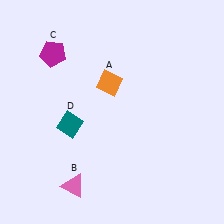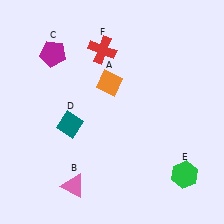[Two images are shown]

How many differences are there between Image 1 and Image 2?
There are 2 differences between the two images.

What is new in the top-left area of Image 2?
A red cross (F) was added in the top-left area of Image 2.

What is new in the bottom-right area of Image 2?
A green hexagon (E) was added in the bottom-right area of Image 2.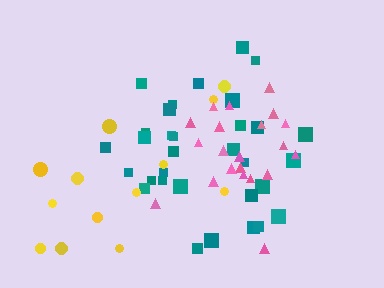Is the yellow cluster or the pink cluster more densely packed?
Pink.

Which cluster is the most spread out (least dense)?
Yellow.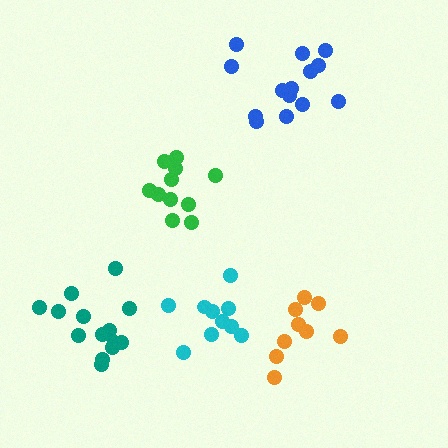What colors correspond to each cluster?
The clusters are colored: orange, teal, green, blue, cyan.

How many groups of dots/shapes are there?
There are 5 groups.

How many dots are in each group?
Group 1: 9 dots, Group 2: 14 dots, Group 3: 11 dots, Group 4: 14 dots, Group 5: 10 dots (58 total).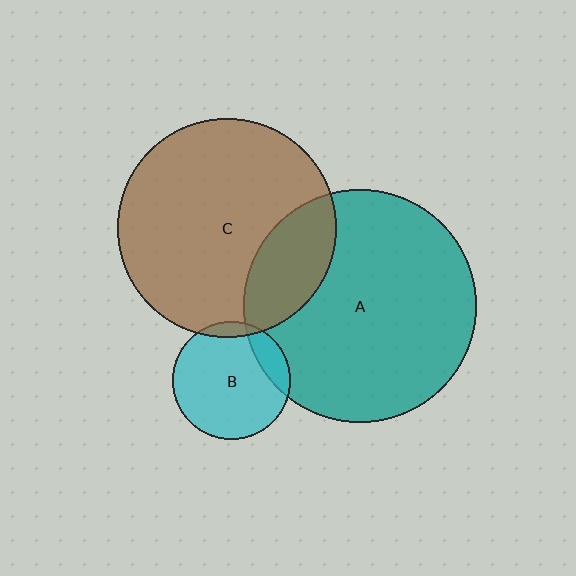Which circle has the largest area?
Circle A (teal).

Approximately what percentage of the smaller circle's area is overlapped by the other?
Approximately 15%.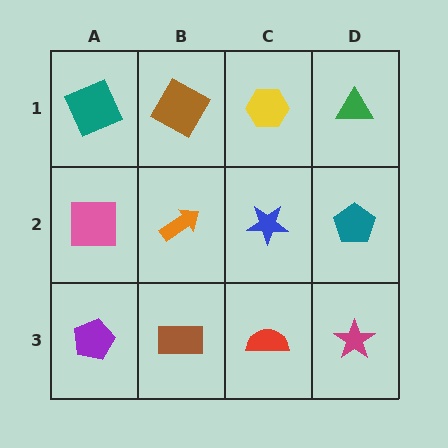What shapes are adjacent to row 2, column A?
A teal square (row 1, column A), a purple pentagon (row 3, column A), an orange arrow (row 2, column B).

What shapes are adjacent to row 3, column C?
A blue star (row 2, column C), a brown rectangle (row 3, column B), a magenta star (row 3, column D).